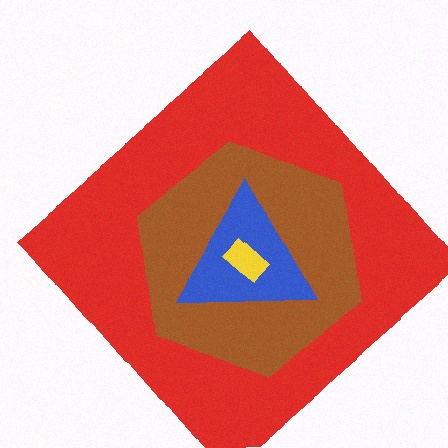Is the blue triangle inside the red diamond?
Yes.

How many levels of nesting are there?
4.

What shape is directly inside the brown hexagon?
The blue triangle.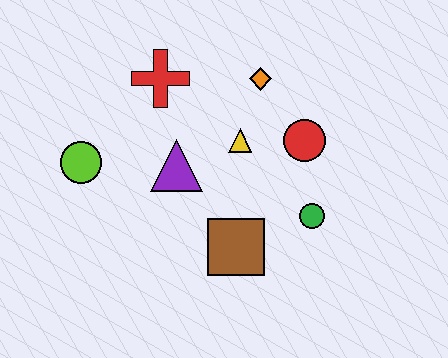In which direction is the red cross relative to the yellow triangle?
The red cross is to the left of the yellow triangle.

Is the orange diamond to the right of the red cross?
Yes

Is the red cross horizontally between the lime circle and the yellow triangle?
Yes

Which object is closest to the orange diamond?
The yellow triangle is closest to the orange diamond.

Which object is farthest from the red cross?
The green circle is farthest from the red cross.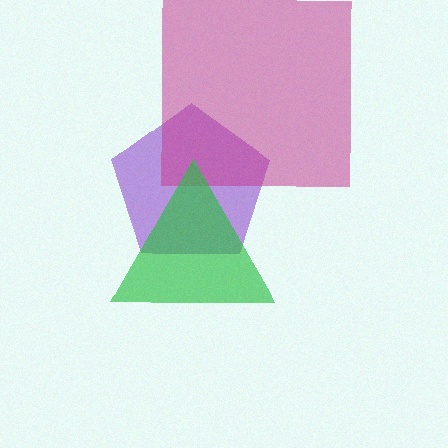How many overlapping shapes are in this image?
There are 3 overlapping shapes in the image.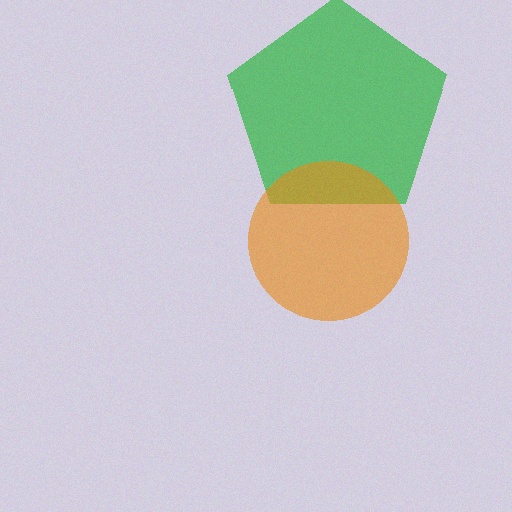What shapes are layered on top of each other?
The layered shapes are: a green pentagon, an orange circle.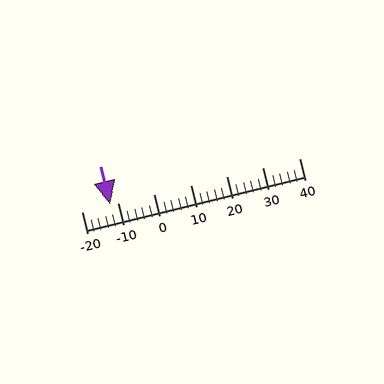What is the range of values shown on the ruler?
The ruler shows values from -20 to 40.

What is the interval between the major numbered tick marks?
The major tick marks are spaced 10 units apart.